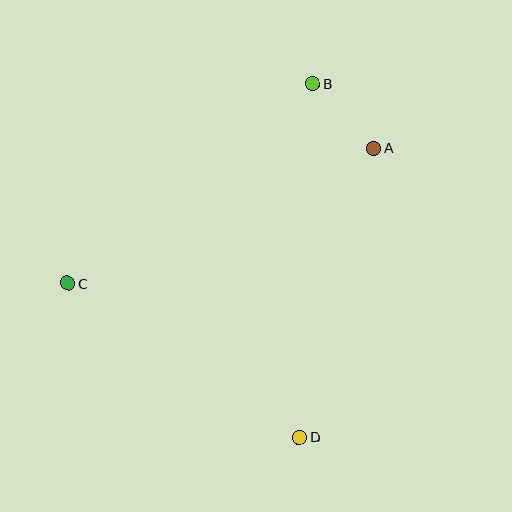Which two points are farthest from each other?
Points B and D are farthest from each other.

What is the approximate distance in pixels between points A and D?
The distance between A and D is approximately 299 pixels.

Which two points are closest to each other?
Points A and B are closest to each other.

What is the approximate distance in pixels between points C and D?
The distance between C and D is approximately 278 pixels.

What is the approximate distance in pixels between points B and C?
The distance between B and C is approximately 316 pixels.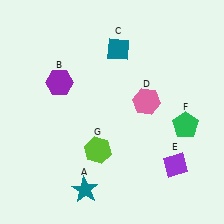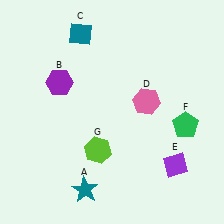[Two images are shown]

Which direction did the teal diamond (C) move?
The teal diamond (C) moved left.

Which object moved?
The teal diamond (C) moved left.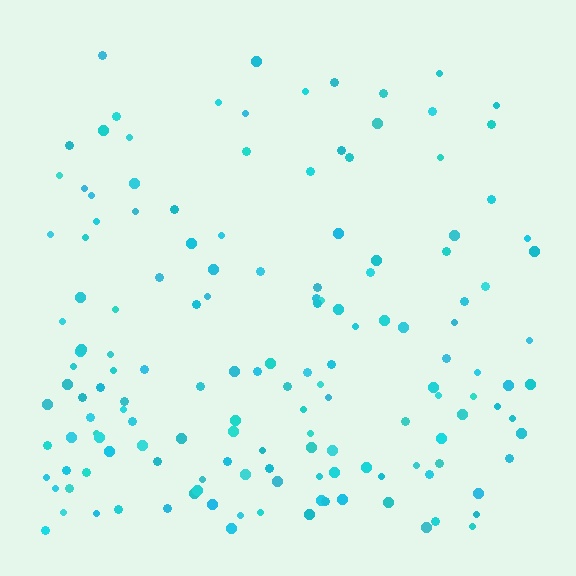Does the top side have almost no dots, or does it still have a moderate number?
Still a moderate number, just noticeably fewer than the bottom.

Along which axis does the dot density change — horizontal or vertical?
Vertical.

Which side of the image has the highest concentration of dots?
The bottom.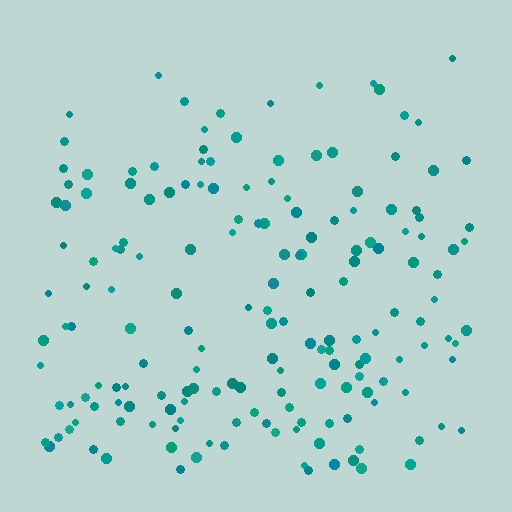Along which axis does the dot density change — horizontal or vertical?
Vertical.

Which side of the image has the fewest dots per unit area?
The top.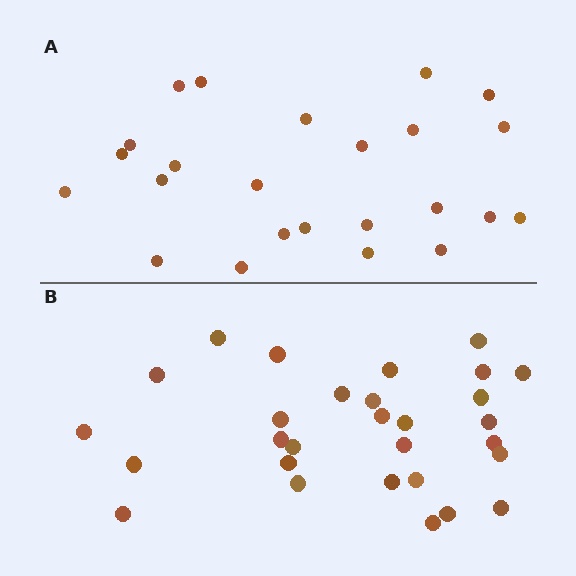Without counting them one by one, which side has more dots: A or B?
Region B (the bottom region) has more dots.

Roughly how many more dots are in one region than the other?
Region B has about 5 more dots than region A.